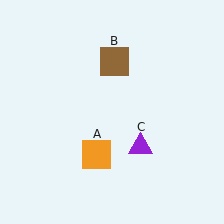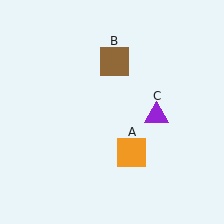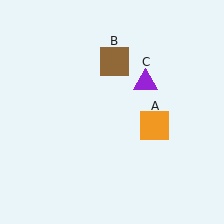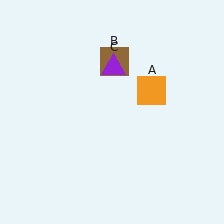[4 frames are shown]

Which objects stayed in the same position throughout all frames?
Brown square (object B) remained stationary.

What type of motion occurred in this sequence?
The orange square (object A), purple triangle (object C) rotated counterclockwise around the center of the scene.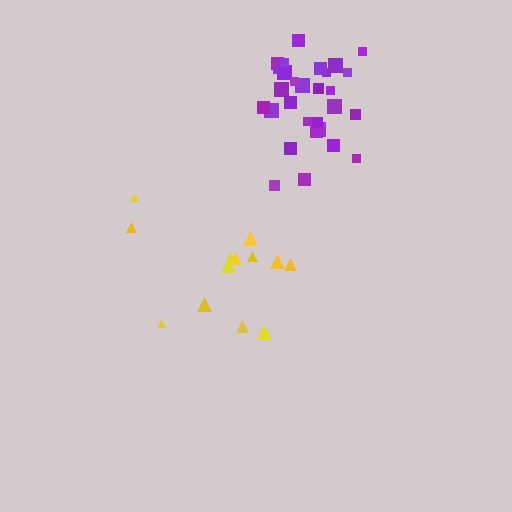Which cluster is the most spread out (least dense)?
Yellow.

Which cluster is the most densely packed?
Purple.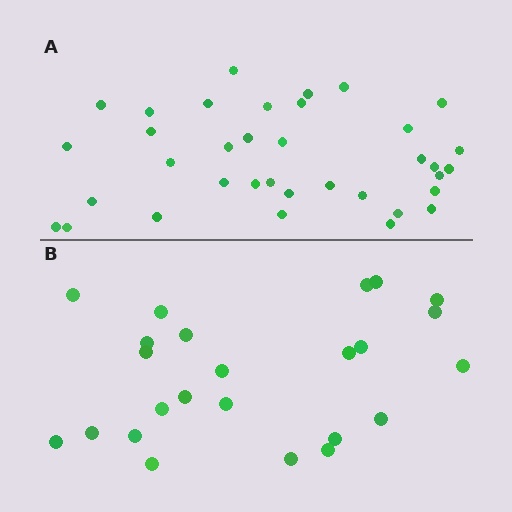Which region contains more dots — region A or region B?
Region A (the top region) has more dots.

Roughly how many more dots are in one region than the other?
Region A has roughly 12 or so more dots than region B.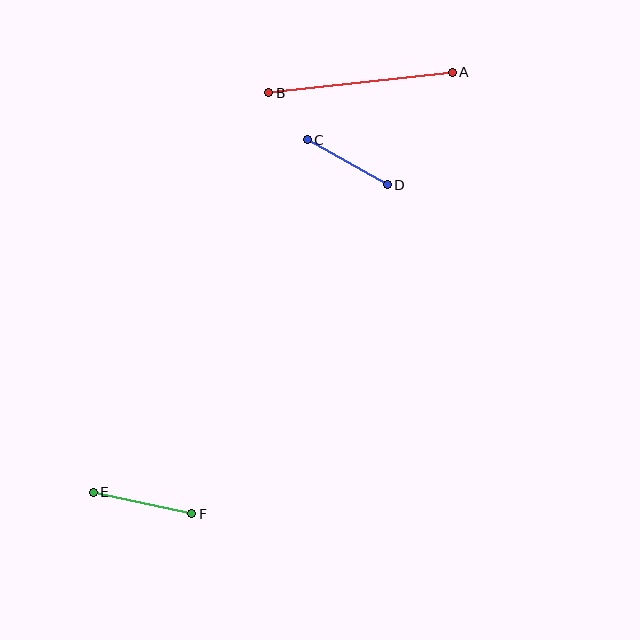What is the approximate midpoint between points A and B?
The midpoint is at approximately (360, 82) pixels.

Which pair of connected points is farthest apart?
Points A and B are farthest apart.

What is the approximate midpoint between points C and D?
The midpoint is at approximately (347, 162) pixels.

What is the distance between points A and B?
The distance is approximately 185 pixels.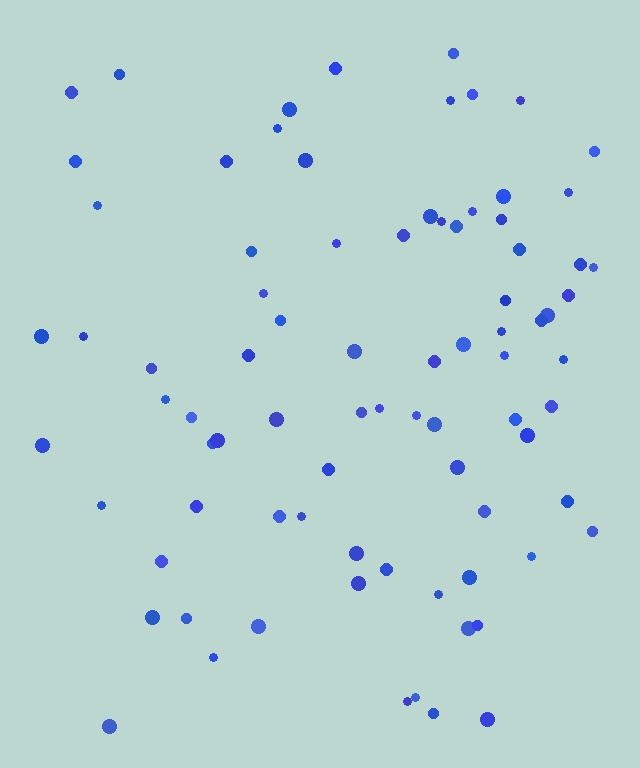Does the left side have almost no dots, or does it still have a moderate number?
Still a moderate number, just noticeably fewer than the right.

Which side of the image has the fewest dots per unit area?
The left.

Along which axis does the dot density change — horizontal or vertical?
Horizontal.